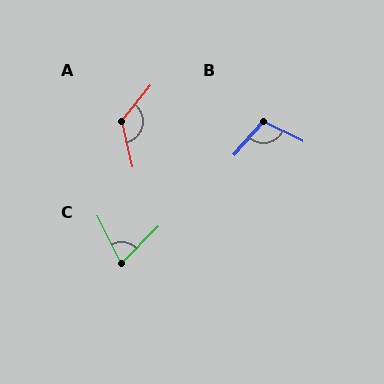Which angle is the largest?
A, at approximately 129 degrees.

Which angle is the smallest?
C, at approximately 71 degrees.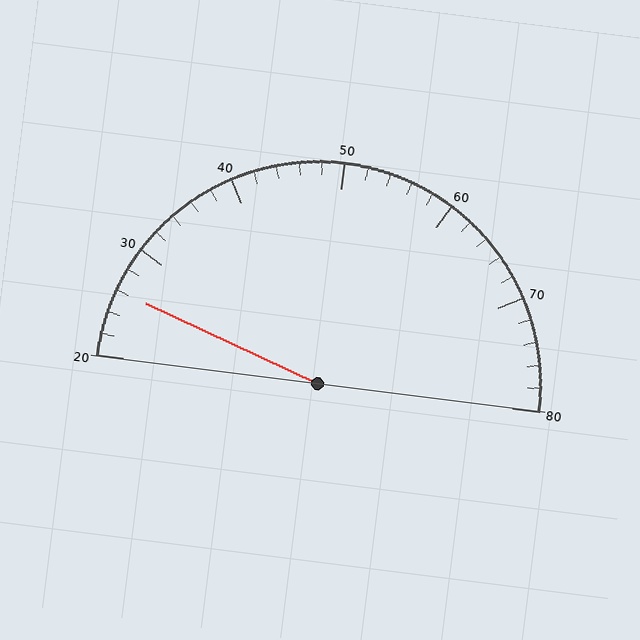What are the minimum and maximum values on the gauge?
The gauge ranges from 20 to 80.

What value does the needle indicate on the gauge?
The needle indicates approximately 26.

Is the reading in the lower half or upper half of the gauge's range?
The reading is in the lower half of the range (20 to 80).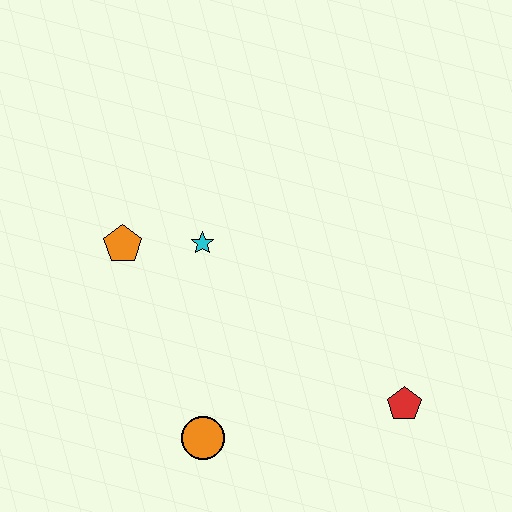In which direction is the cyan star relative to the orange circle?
The cyan star is above the orange circle.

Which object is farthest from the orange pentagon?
The red pentagon is farthest from the orange pentagon.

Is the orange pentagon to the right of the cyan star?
No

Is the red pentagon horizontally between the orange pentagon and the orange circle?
No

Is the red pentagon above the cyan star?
No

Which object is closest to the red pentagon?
The orange circle is closest to the red pentagon.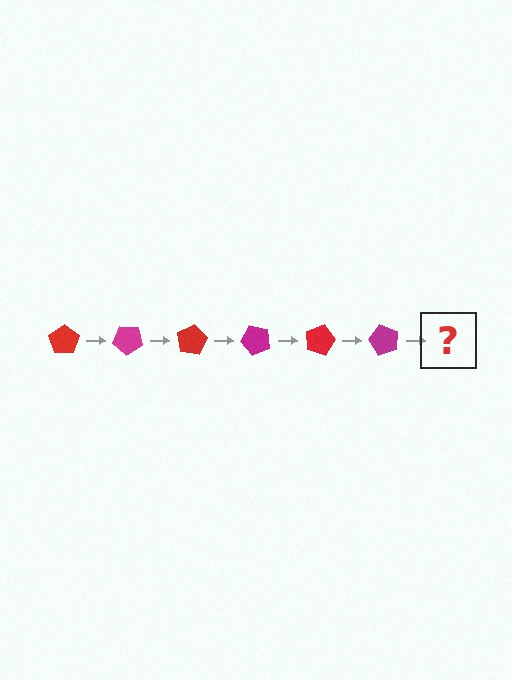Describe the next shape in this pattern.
It should be a red pentagon, rotated 240 degrees from the start.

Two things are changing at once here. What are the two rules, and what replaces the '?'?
The two rules are that it rotates 40 degrees each step and the color cycles through red and magenta. The '?' should be a red pentagon, rotated 240 degrees from the start.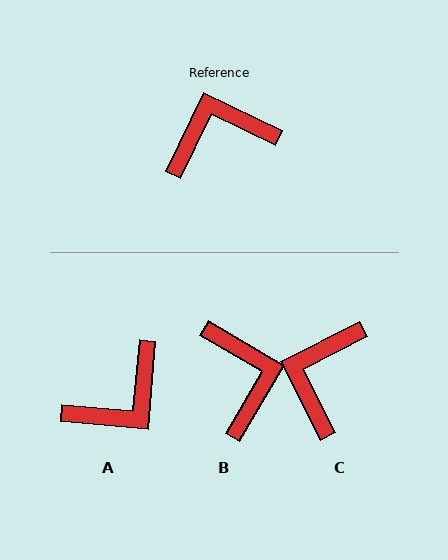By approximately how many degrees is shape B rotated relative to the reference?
Approximately 94 degrees clockwise.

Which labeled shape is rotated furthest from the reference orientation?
A, about 159 degrees away.